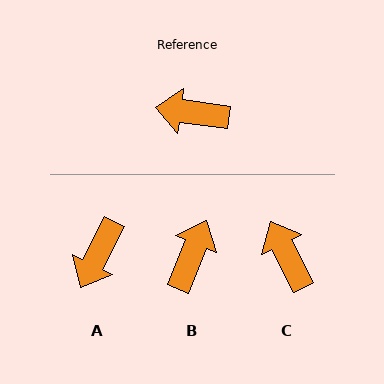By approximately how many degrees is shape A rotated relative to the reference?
Approximately 71 degrees counter-clockwise.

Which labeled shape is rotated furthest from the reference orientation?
B, about 105 degrees away.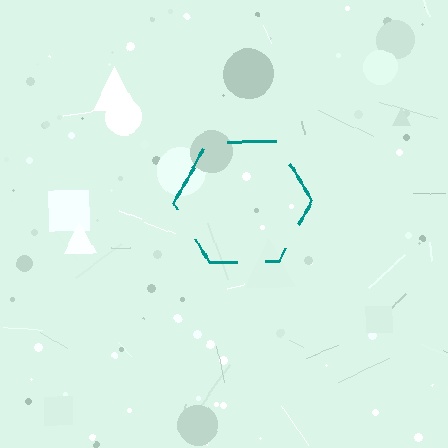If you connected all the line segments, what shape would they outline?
They would outline a hexagon.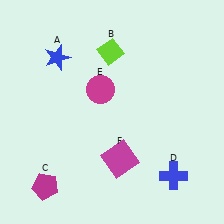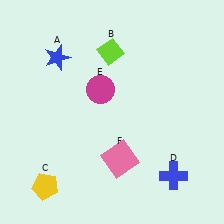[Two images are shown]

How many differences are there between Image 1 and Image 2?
There are 2 differences between the two images.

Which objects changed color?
C changed from magenta to yellow. F changed from magenta to pink.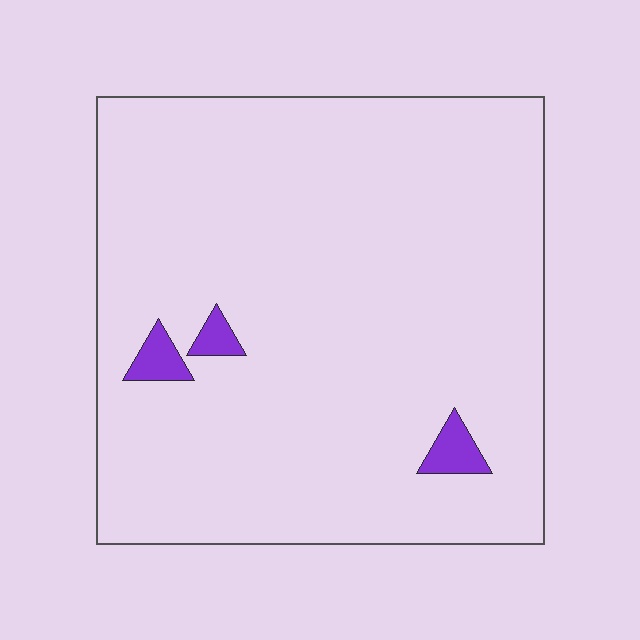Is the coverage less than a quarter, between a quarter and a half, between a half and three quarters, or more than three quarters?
Less than a quarter.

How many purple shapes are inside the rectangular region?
3.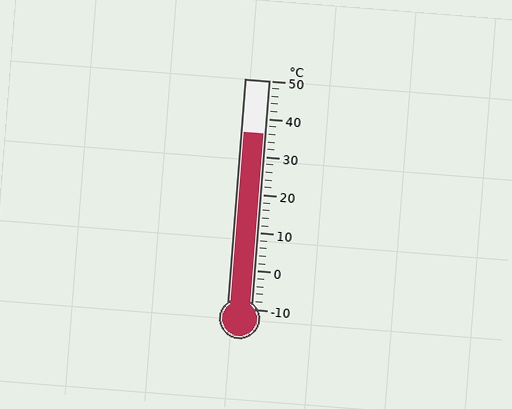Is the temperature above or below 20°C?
The temperature is above 20°C.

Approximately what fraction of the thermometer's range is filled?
The thermometer is filled to approximately 75% of its range.